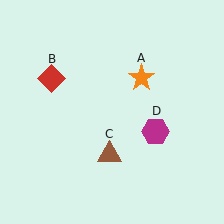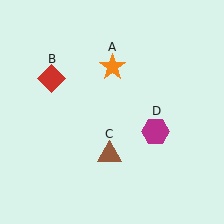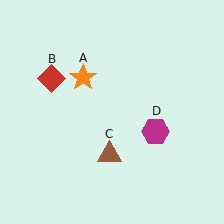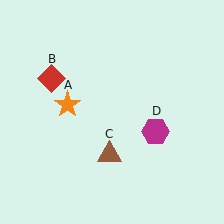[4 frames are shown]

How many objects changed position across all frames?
1 object changed position: orange star (object A).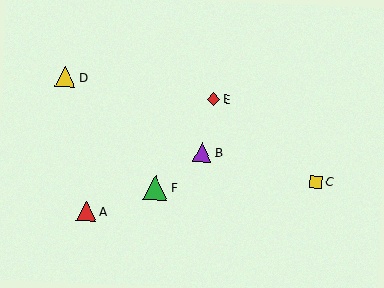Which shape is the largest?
The green triangle (labeled F) is the largest.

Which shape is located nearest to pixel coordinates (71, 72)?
The yellow triangle (labeled D) at (66, 77) is nearest to that location.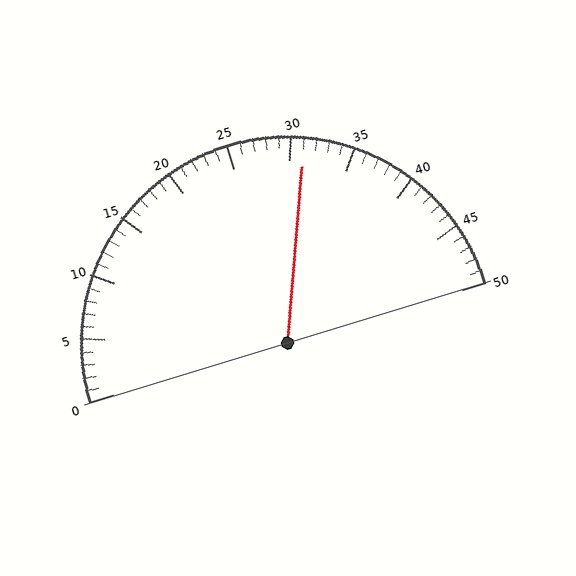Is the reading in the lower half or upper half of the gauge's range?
The reading is in the upper half of the range (0 to 50).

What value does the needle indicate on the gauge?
The needle indicates approximately 31.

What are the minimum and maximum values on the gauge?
The gauge ranges from 0 to 50.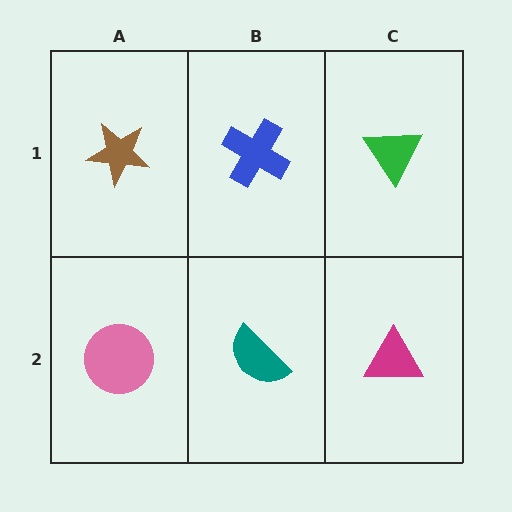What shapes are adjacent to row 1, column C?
A magenta triangle (row 2, column C), a blue cross (row 1, column B).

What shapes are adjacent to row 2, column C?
A green triangle (row 1, column C), a teal semicircle (row 2, column B).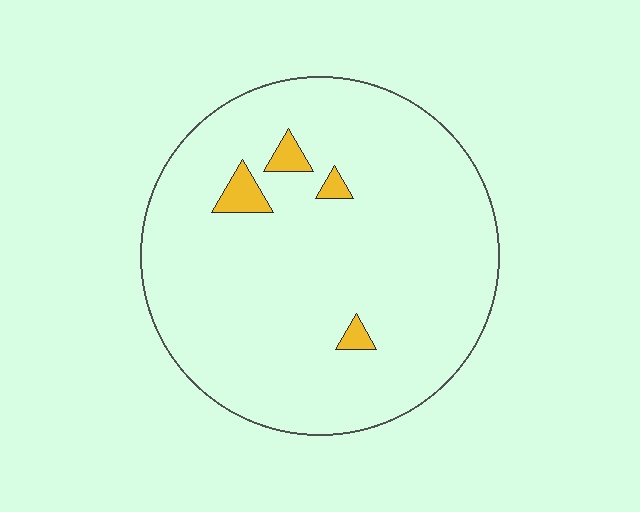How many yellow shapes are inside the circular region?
4.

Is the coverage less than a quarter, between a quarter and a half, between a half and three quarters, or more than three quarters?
Less than a quarter.